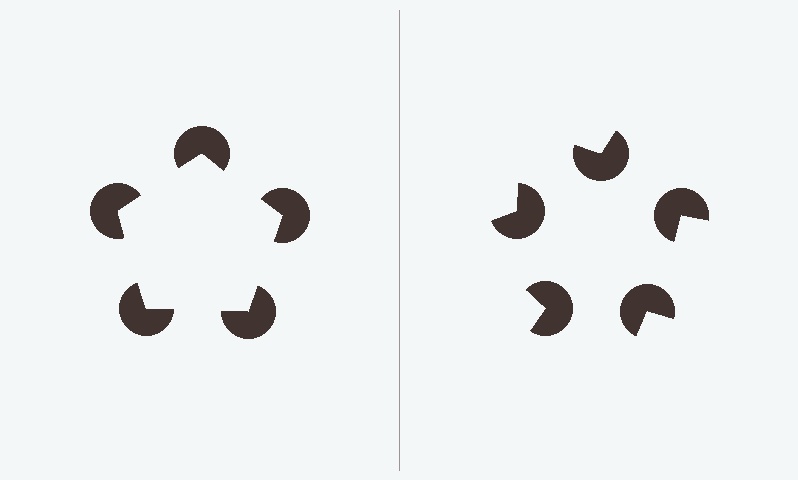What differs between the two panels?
The pac-man discs are positioned identically on both sides; only the wedge orientations differ. On the left they align to a pentagon; on the right they are misaligned.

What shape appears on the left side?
An illusory pentagon.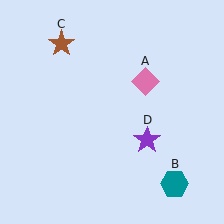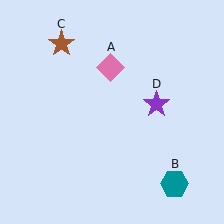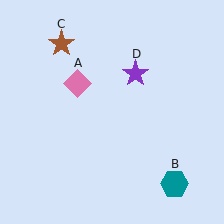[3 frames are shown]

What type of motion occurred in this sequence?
The pink diamond (object A), purple star (object D) rotated counterclockwise around the center of the scene.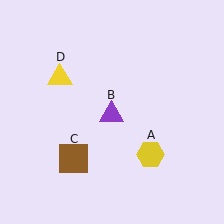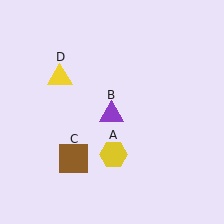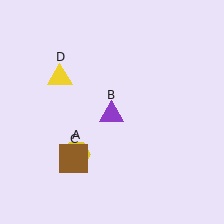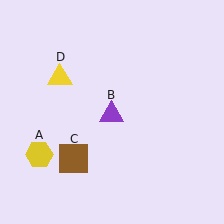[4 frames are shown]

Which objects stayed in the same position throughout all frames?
Purple triangle (object B) and brown square (object C) and yellow triangle (object D) remained stationary.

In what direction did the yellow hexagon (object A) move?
The yellow hexagon (object A) moved left.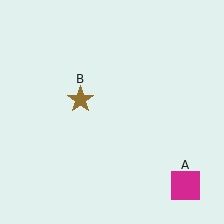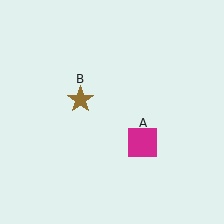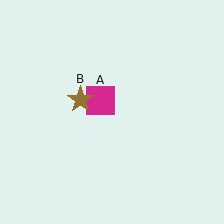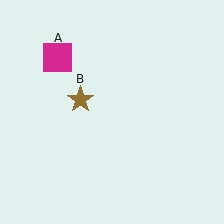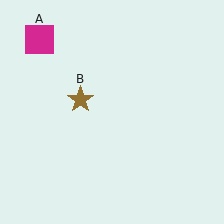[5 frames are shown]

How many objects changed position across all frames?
1 object changed position: magenta square (object A).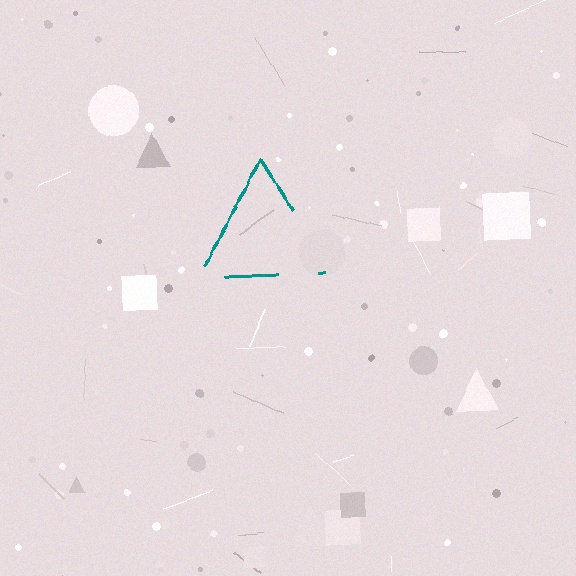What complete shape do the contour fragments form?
The contour fragments form a triangle.